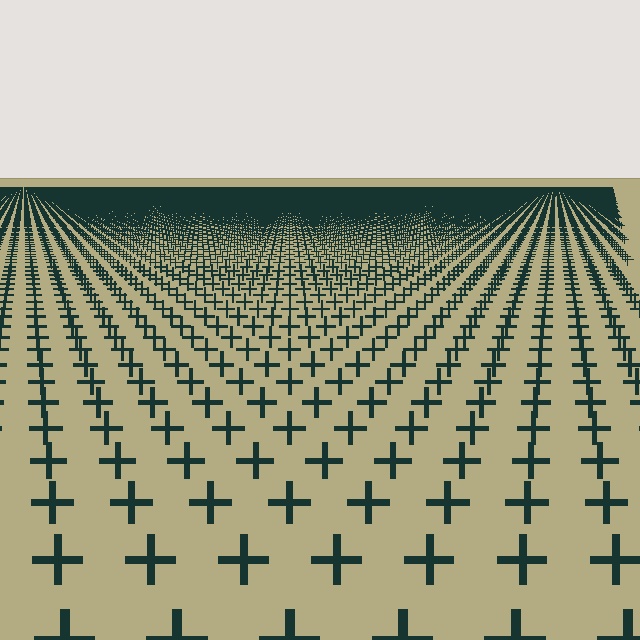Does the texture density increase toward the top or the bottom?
Density increases toward the top.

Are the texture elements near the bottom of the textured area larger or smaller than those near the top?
Larger. Near the bottom, elements are closer to the viewer and appear at a bigger on-screen size.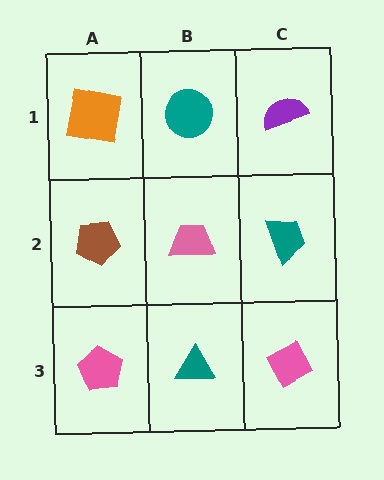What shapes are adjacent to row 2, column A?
An orange square (row 1, column A), a pink pentagon (row 3, column A), a pink trapezoid (row 2, column B).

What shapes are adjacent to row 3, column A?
A brown pentagon (row 2, column A), a teal triangle (row 3, column B).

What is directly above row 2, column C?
A purple semicircle.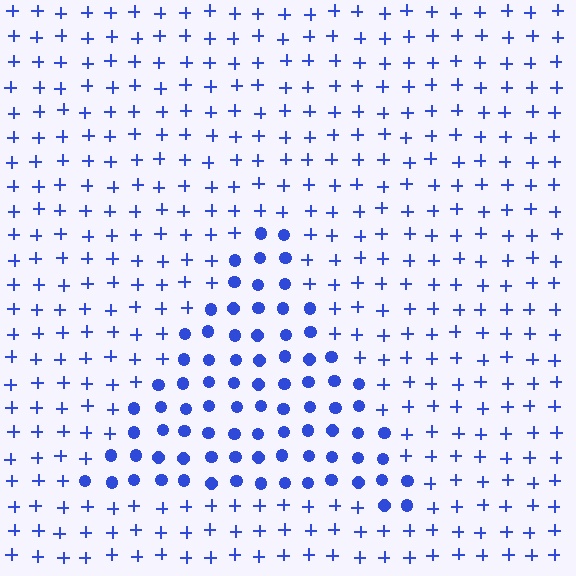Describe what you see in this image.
The image is filled with small blue elements arranged in a uniform grid. A triangle-shaped region contains circles, while the surrounding area contains plus signs. The boundary is defined purely by the change in element shape.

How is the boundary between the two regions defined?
The boundary is defined by a change in element shape: circles inside vs. plus signs outside. All elements share the same color and spacing.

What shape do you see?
I see a triangle.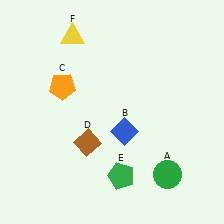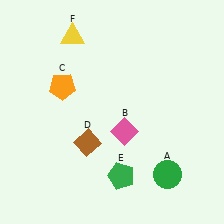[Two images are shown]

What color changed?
The diamond (B) changed from blue in Image 1 to pink in Image 2.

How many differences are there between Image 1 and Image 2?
There is 1 difference between the two images.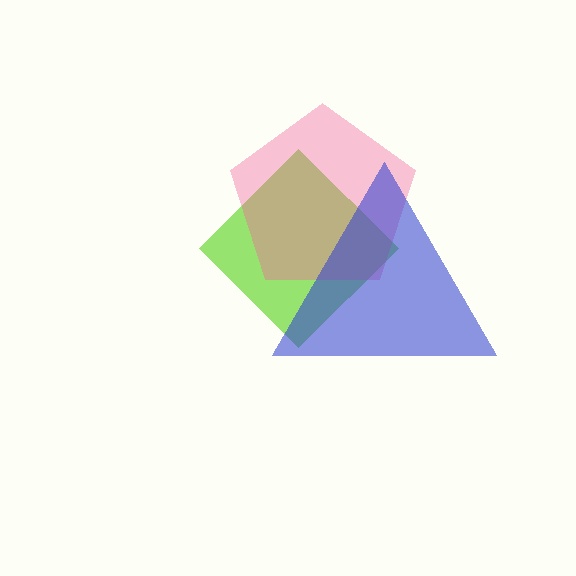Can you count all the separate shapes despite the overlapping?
Yes, there are 3 separate shapes.